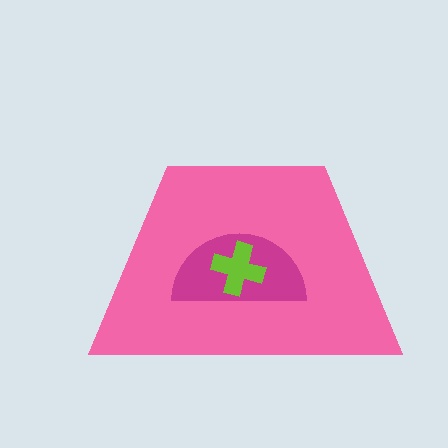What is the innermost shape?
The lime cross.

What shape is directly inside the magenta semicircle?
The lime cross.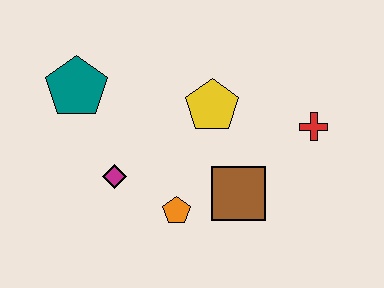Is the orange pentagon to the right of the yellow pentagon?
No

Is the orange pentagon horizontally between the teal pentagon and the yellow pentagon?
Yes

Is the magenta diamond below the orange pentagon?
No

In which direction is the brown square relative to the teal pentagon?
The brown square is to the right of the teal pentagon.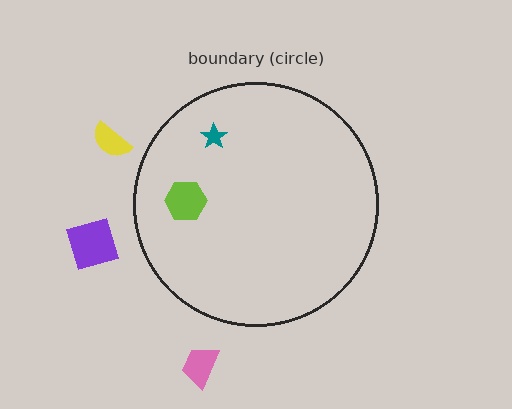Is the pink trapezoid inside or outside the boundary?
Outside.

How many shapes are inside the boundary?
2 inside, 3 outside.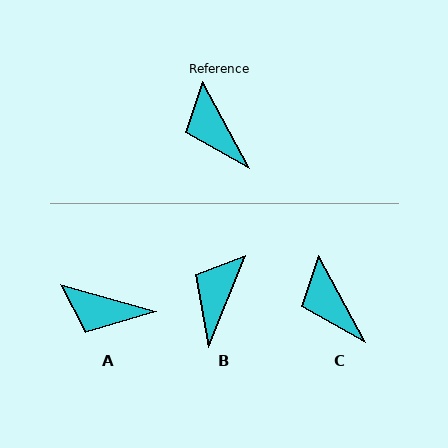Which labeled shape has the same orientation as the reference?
C.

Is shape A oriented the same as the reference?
No, it is off by about 46 degrees.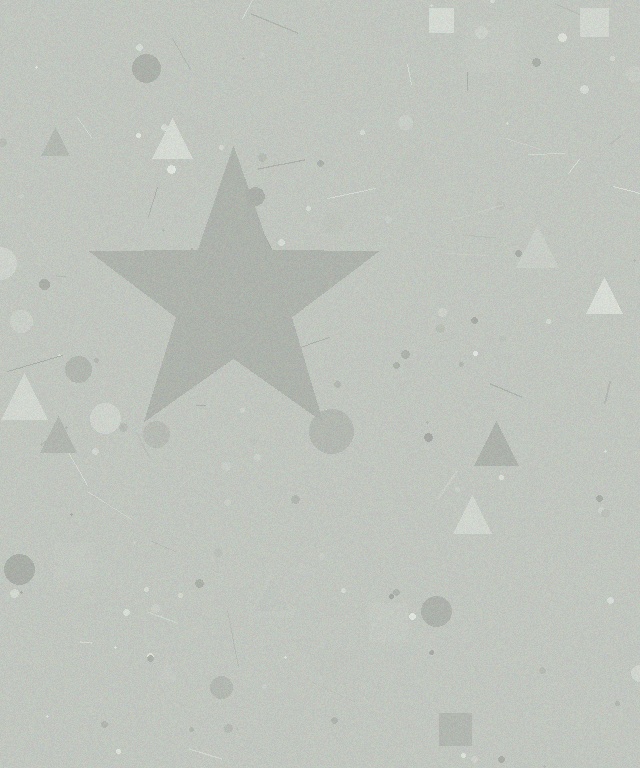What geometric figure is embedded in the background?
A star is embedded in the background.